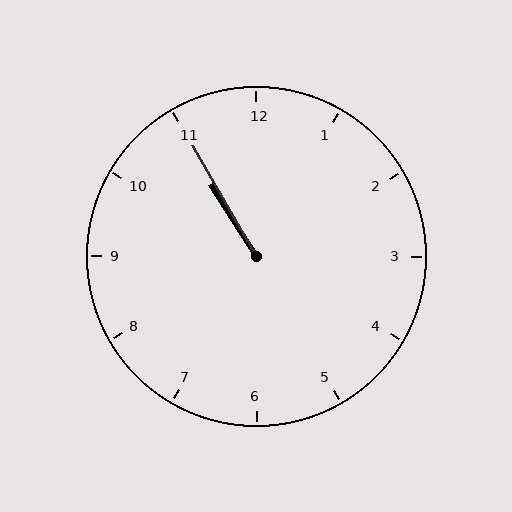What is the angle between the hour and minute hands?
Approximately 2 degrees.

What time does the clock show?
10:55.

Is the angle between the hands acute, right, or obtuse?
It is acute.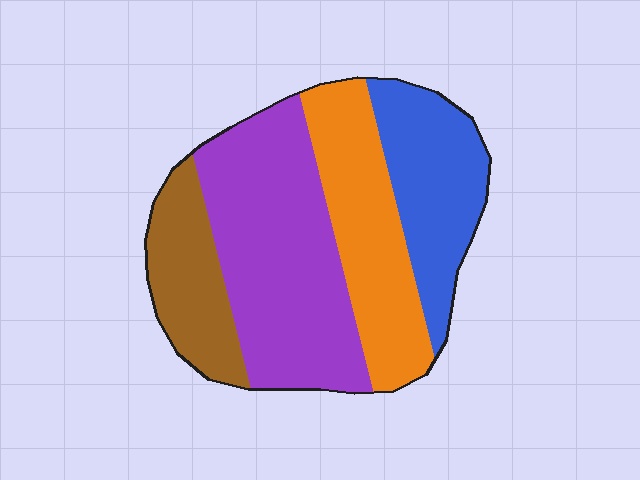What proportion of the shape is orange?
Orange takes up about one quarter (1/4) of the shape.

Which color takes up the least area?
Brown, at roughly 15%.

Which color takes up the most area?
Purple, at roughly 40%.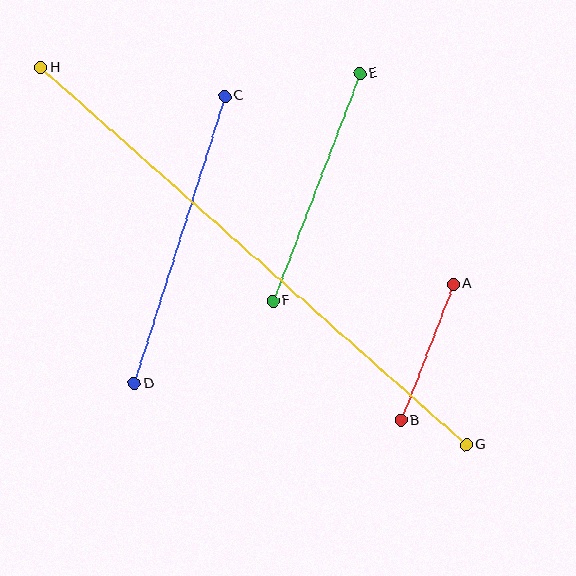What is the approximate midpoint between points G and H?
The midpoint is at approximately (253, 256) pixels.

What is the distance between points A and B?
The distance is approximately 146 pixels.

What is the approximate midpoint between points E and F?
The midpoint is at approximately (316, 187) pixels.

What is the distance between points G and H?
The distance is approximately 568 pixels.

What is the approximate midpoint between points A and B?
The midpoint is at approximately (427, 352) pixels.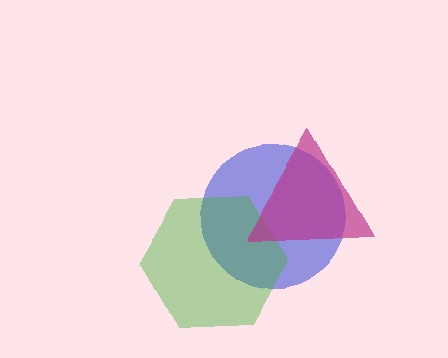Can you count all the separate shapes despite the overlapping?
Yes, there are 3 separate shapes.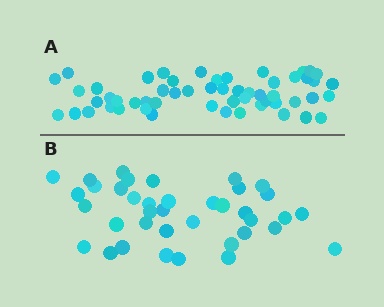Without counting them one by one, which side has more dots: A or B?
Region A (the top region) has more dots.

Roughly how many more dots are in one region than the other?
Region A has approximately 15 more dots than region B.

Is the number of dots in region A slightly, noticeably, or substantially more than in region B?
Region A has noticeably more, but not dramatically so. The ratio is roughly 1.4 to 1.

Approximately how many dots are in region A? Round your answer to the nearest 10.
About 60 dots. (The exact count is 55, which rounds to 60.)